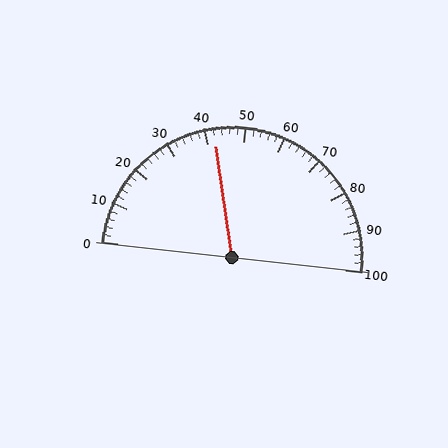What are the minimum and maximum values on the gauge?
The gauge ranges from 0 to 100.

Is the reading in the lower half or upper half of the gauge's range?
The reading is in the lower half of the range (0 to 100).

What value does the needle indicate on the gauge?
The needle indicates approximately 42.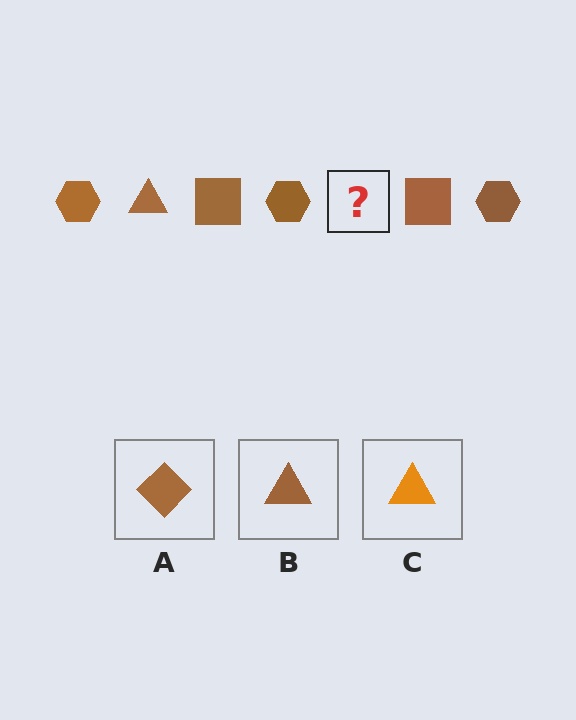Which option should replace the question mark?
Option B.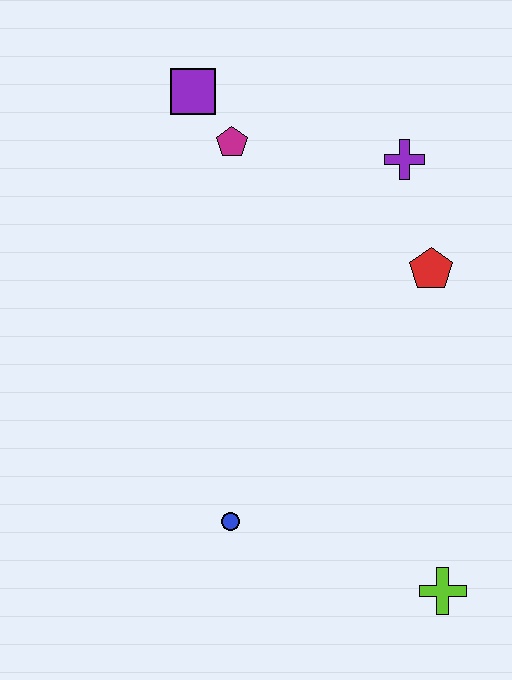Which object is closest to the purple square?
The magenta pentagon is closest to the purple square.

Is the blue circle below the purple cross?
Yes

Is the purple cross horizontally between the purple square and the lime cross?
Yes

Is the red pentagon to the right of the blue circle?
Yes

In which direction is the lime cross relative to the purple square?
The lime cross is below the purple square.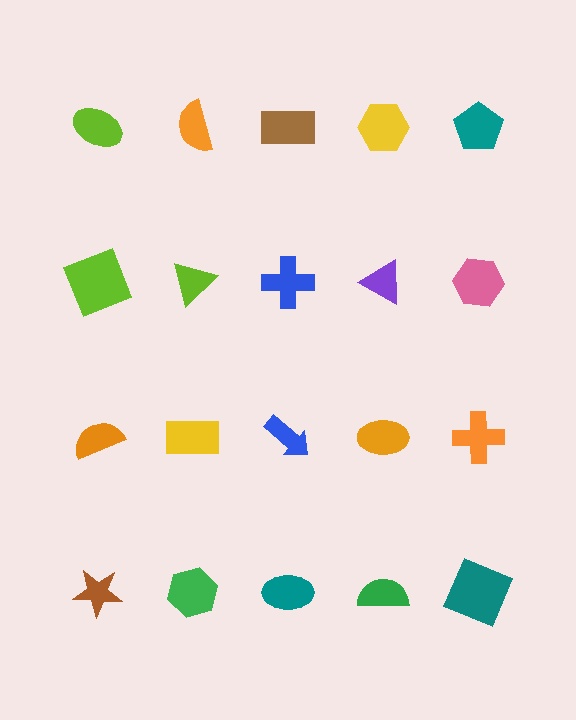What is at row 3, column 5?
An orange cross.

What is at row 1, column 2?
An orange semicircle.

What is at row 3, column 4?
An orange ellipse.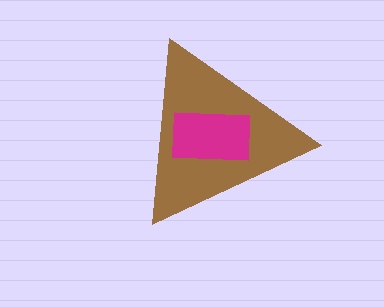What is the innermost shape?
The magenta rectangle.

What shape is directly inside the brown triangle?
The magenta rectangle.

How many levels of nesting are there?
2.